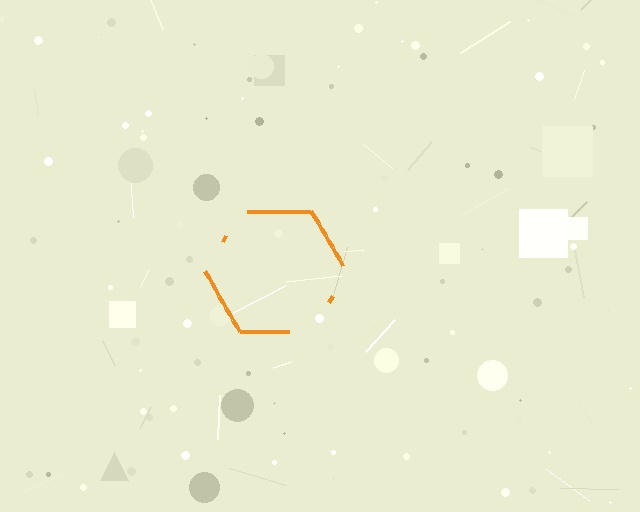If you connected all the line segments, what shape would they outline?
They would outline a hexagon.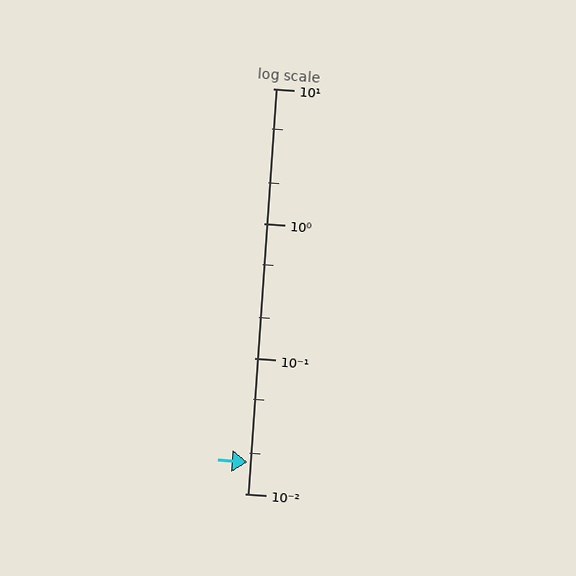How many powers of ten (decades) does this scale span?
The scale spans 3 decades, from 0.01 to 10.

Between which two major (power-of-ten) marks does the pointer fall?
The pointer is between 0.01 and 0.1.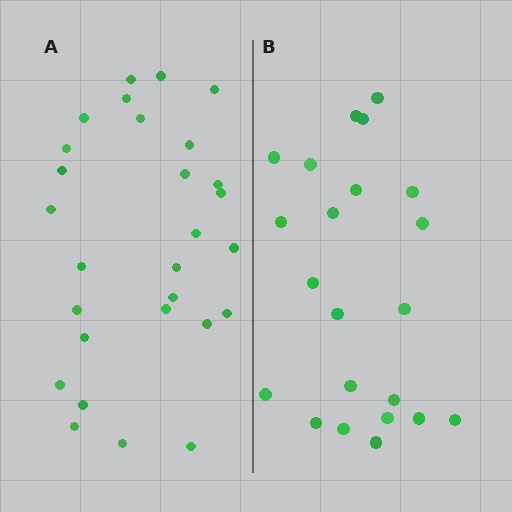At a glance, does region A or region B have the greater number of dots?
Region A (the left region) has more dots.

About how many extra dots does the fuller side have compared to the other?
Region A has about 6 more dots than region B.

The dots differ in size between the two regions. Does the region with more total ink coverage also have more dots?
No. Region B has more total ink coverage because its dots are larger, but region A actually contains more individual dots. Total area can be misleading — the number of items is what matters here.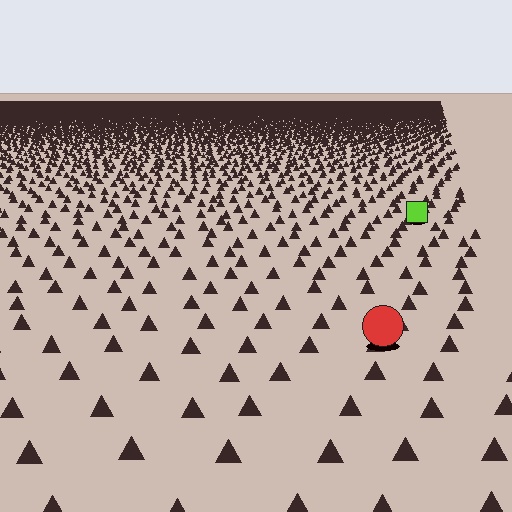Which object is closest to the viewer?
The red circle is closest. The texture marks near it are larger and more spread out.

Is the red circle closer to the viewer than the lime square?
Yes. The red circle is closer — you can tell from the texture gradient: the ground texture is coarser near it.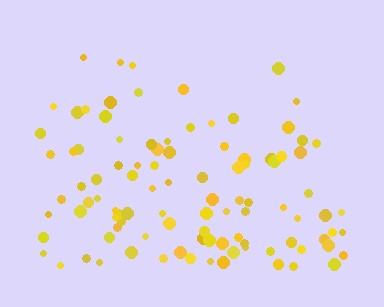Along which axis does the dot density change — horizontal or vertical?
Vertical.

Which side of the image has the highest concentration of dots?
The bottom.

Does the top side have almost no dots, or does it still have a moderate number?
Still a moderate number, just noticeably fewer than the bottom.